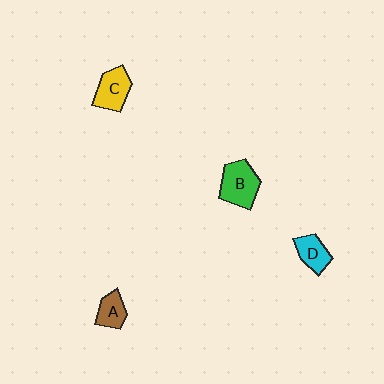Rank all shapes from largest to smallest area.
From largest to smallest: B (green), C (yellow), D (cyan), A (brown).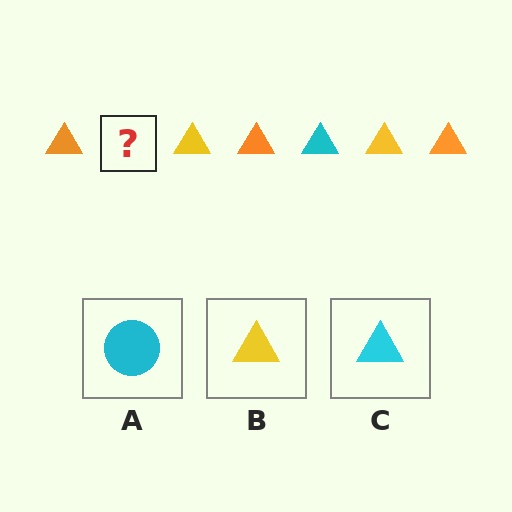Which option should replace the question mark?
Option C.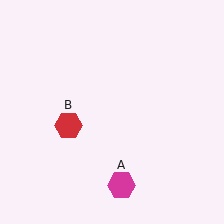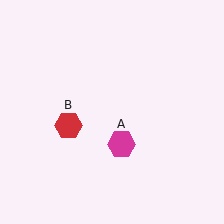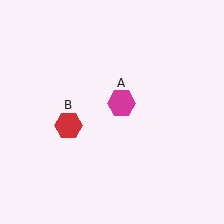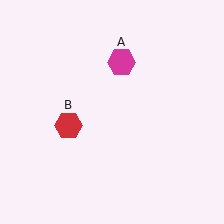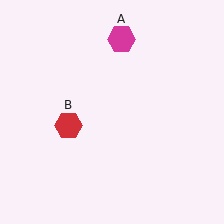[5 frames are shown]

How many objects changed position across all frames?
1 object changed position: magenta hexagon (object A).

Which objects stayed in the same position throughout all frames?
Red hexagon (object B) remained stationary.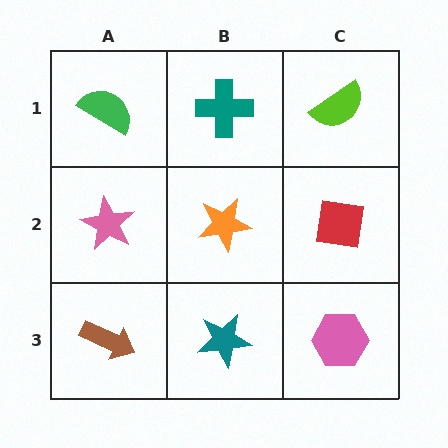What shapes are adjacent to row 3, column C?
A red square (row 2, column C), a teal star (row 3, column B).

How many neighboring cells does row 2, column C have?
3.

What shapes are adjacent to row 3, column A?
A pink star (row 2, column A), a teal star (row 3, column B).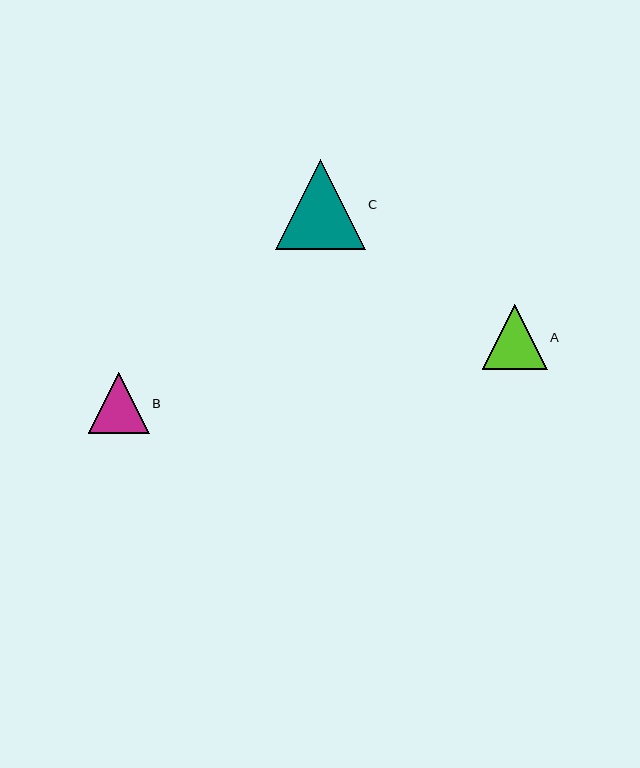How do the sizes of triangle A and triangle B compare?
Triangle A and triangle B are approximately the same size.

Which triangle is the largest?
Triangle C is the largest with a size of approximately 90 pixels.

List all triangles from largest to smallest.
From largest to smallest: C, A, B.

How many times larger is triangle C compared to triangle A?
Triangle C is approximately 1.4 times the size of triangle A.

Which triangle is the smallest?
Triangle B is the smallest with a size of approximately 61 pixels.